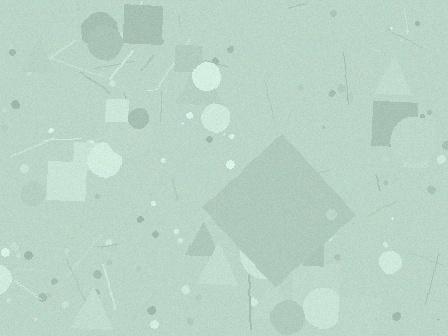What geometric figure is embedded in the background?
A diamond is embedded in the background.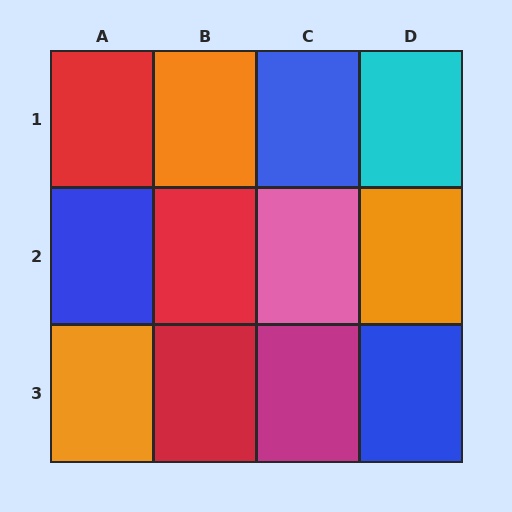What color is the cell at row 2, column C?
Pink.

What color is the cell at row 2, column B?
Red.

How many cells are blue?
3 cells are blue.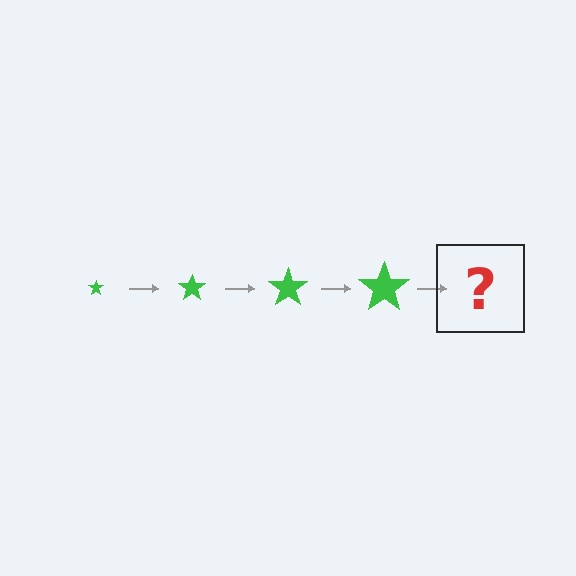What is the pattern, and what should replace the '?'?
The pattern is that the star gets progressively larger each step. The '?' should be a green star, larger than the previous one.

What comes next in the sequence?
The next element should be a green star, larger than the previous one.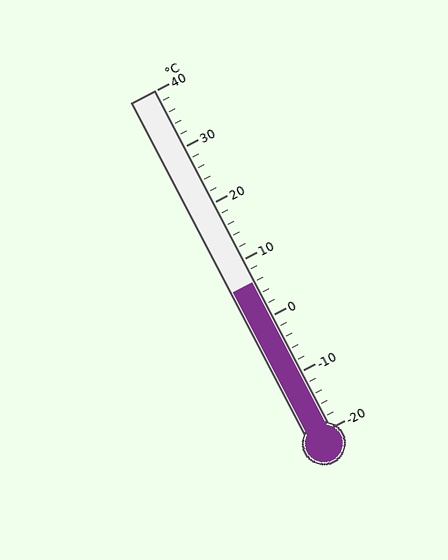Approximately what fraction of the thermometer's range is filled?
The thermometer is filled to approximately 45% of its range.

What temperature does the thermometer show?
The thermometer shows approximately 6°C.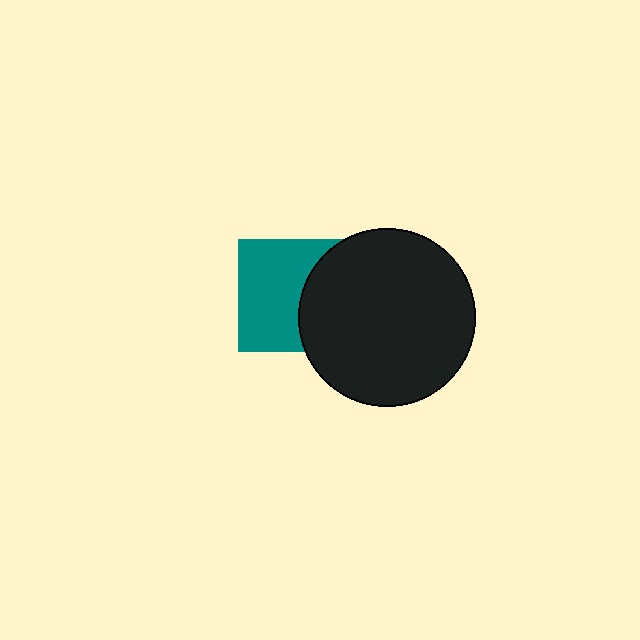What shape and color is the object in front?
The object in front is a black circle.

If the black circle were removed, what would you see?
You would see the complete teal square.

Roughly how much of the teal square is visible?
About half of it is visible (roughly 62%).